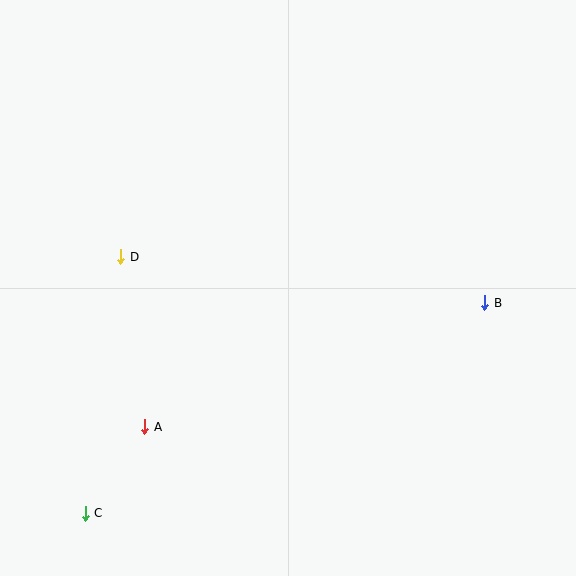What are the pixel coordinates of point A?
Point A is at (145, 427).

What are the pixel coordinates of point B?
Point B is at (485, 303).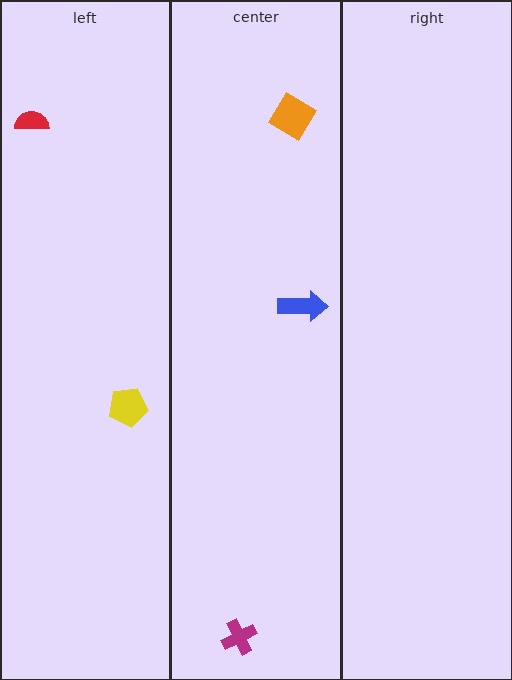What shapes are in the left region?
The yellow pentagon, the red semicircle.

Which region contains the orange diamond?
The center region.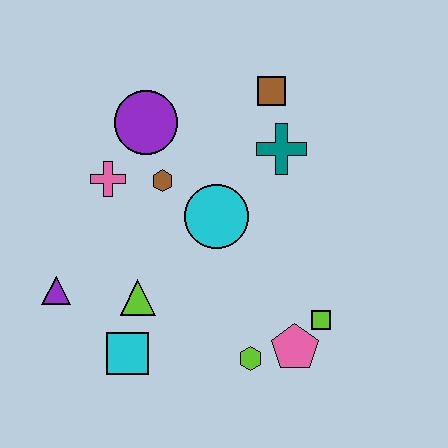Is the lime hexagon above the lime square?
No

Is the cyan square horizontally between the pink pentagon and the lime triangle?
No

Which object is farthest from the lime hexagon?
The brown square is farthest from the lime hexagon.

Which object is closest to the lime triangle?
The cyan square is closest to the lime triangle.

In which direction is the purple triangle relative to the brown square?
The purple triangle is to the left of the brown square.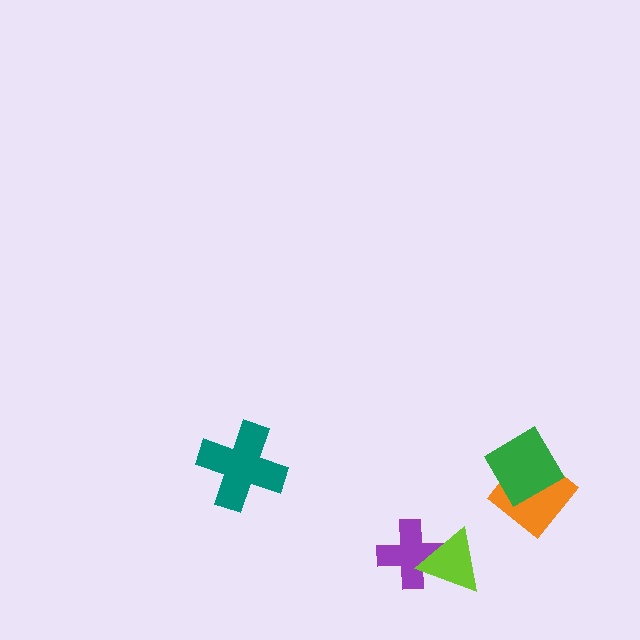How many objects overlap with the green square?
1 object overlaps with the green square.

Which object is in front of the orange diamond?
The green square is in front of the orange diamond.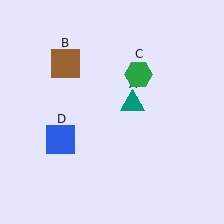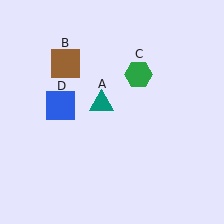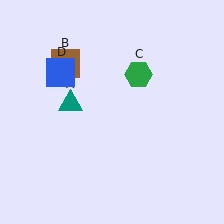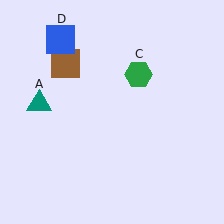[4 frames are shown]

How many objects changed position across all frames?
2 objects changed position: teal triangle (object A), blue square (object D).